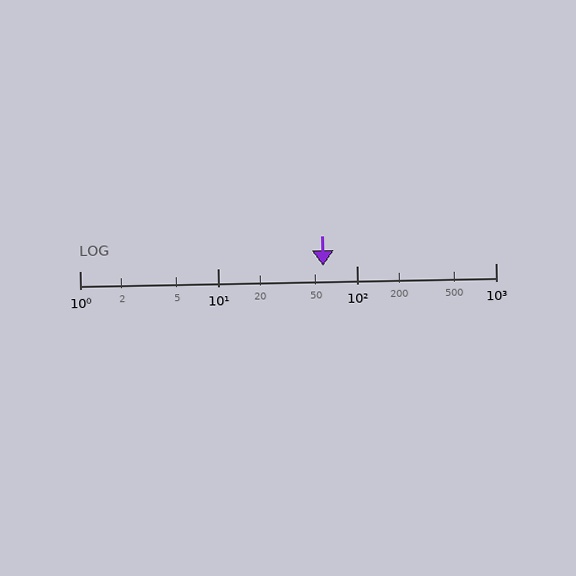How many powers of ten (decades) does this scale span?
The scale spans 3 decades, from 1 to 1000.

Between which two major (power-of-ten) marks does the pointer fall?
The pointer is between 10 and 100.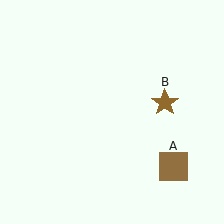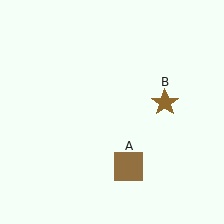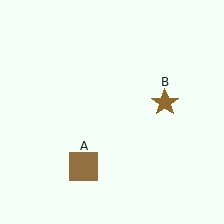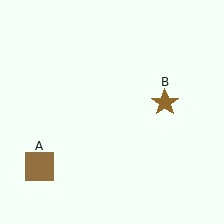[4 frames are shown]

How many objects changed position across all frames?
1 object changed position: brown square (object A).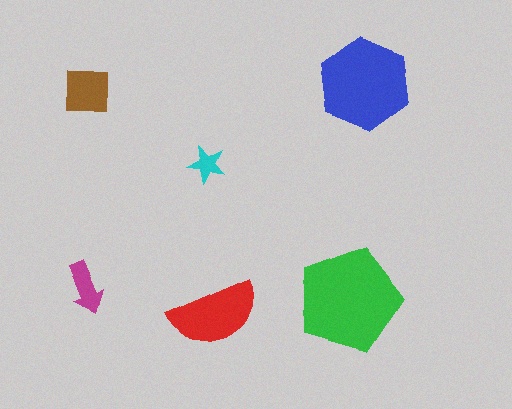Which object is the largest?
The green pentagon.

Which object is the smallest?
The cyan star.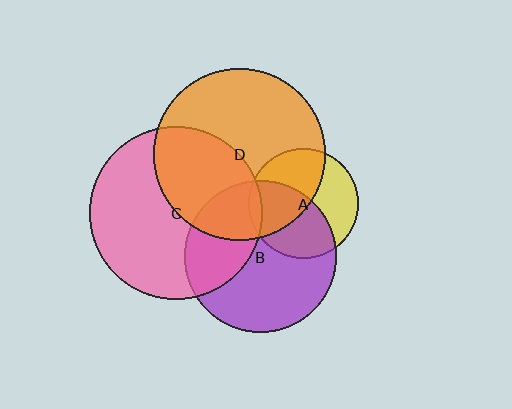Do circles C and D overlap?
Yes.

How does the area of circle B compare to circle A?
Approximately 1.9 times.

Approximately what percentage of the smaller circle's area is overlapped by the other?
Approximately 40%.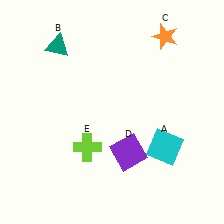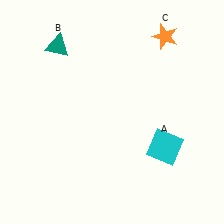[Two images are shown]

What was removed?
The lime cross (E), the purple square (D) were removed in Image 2.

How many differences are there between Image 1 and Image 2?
There are 2 differences between the two images.